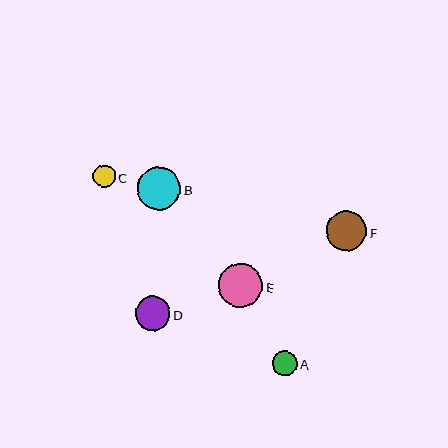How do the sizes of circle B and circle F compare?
Circle B and circle F are approximately the same size.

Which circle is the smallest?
Circle C is the smallest with a size of approximately 22 pixels.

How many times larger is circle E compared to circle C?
Circle E is approximately 2.0 times the size of circle C.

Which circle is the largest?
Circle E is the largest with a size of approximately 44 pixels.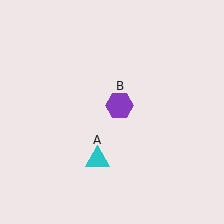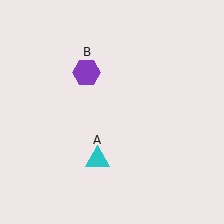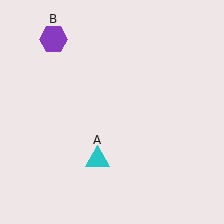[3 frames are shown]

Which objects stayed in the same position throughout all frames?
Cyan triangle (object A) remained stationary.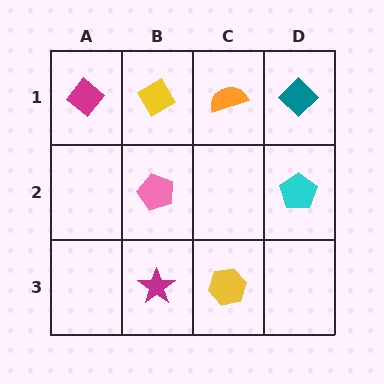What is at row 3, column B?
A magenta star.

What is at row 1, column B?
A yellow diamond.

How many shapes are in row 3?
2 shapes.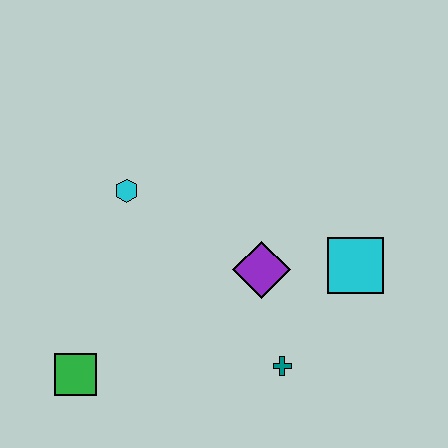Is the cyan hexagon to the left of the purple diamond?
Yes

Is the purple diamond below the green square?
No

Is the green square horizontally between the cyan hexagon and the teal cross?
No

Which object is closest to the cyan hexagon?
The purple diamond is closest to the cyan hexagon.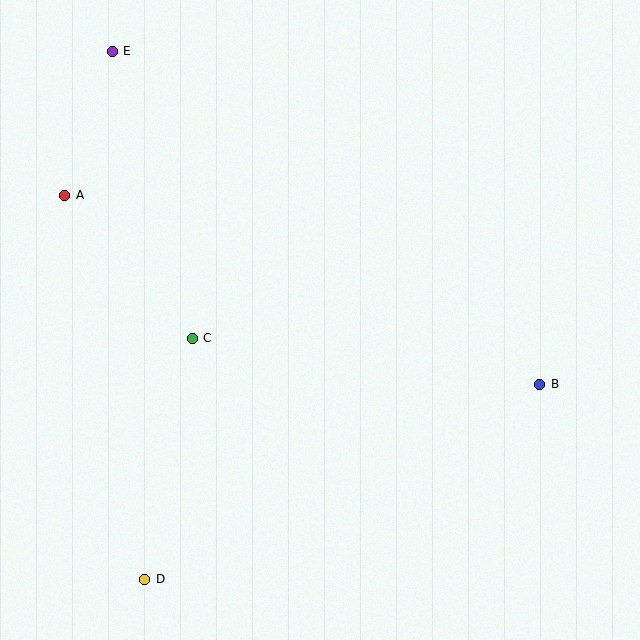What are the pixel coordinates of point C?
Point C is at (192, 338).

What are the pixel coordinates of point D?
Point D is at (145, 579).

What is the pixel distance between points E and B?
The distance between E and B is 542 pixels.